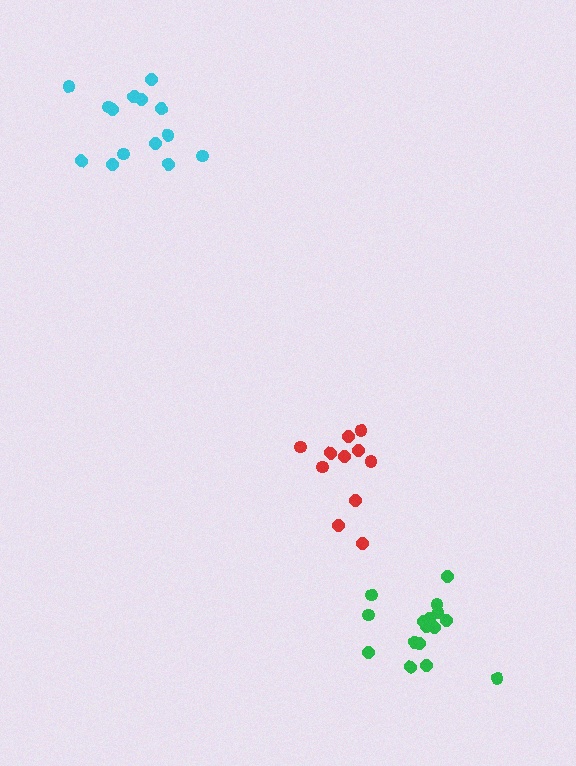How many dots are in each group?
Group 1: 14 dots, Group 2: 11 dots, Group 3: 16 dots (41 total).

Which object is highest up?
The cyan cluster is topmost.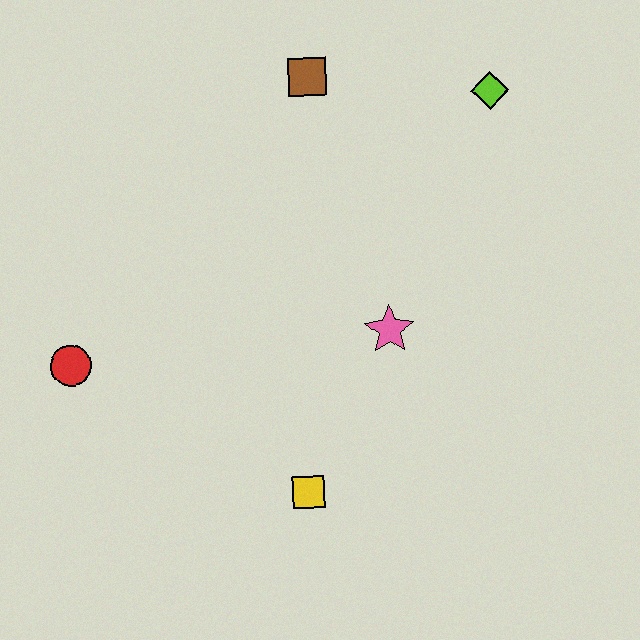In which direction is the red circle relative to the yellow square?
The red circle is to the left of the yellow square.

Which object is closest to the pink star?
The yellow square is closest to the pink star.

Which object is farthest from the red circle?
The lime diamond is farthest from the red circle.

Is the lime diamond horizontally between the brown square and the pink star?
No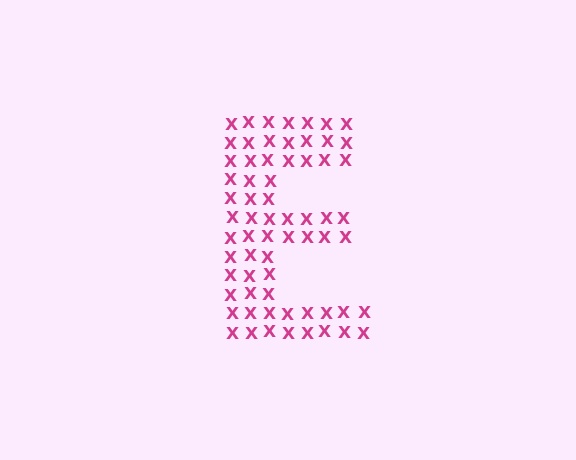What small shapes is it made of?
It is made of small letter X's.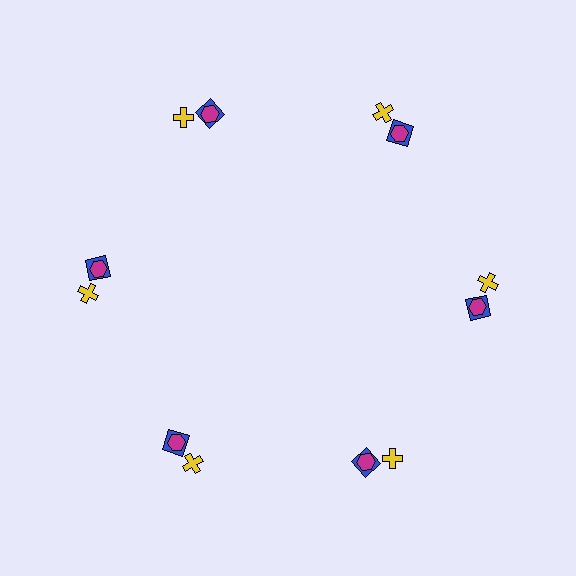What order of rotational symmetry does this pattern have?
This pattern has 6-fold rotational symmetry.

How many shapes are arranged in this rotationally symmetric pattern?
There are 18 shapes, arranged in 6 groups of 3.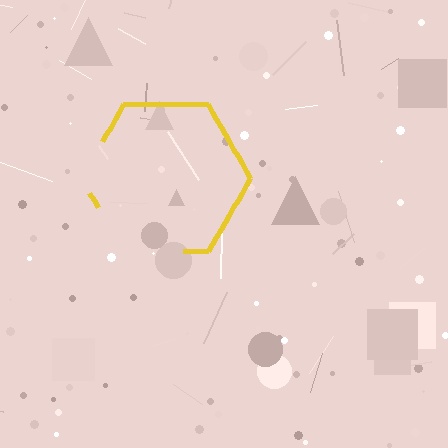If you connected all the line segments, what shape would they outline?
They would outline a hexagon.